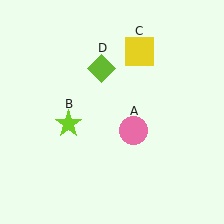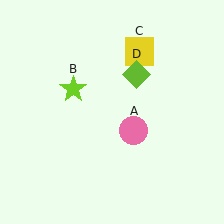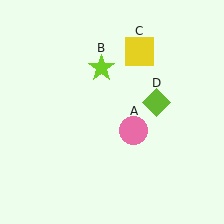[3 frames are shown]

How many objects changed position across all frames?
2 objects changed position: lime star (object B), lime diamond (object D).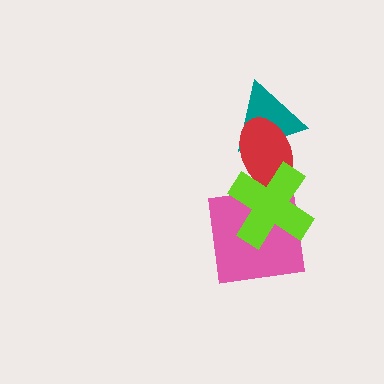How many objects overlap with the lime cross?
2 objects overlap with the lime cross.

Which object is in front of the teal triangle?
The red ellipse is in front of the teal triangle.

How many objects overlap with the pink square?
1 object overlaps with the pink square.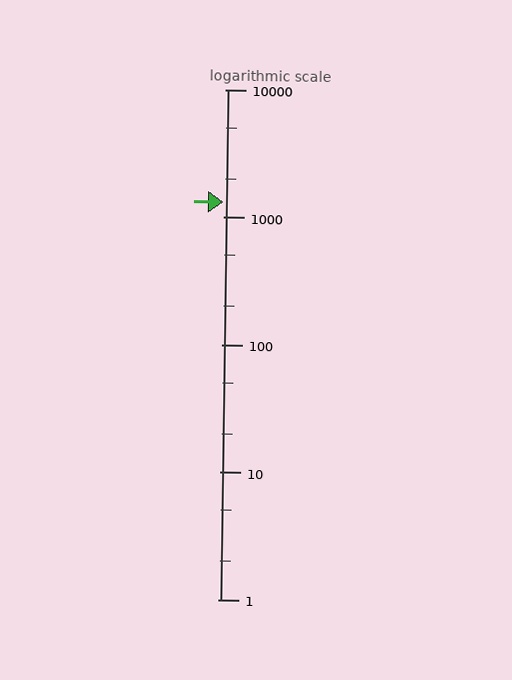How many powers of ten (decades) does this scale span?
The scale spans 4 decades, from 1 to 10000.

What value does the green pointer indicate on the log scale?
The pointer indicates approximately 1300.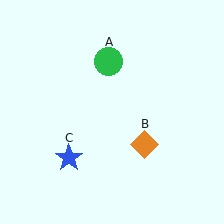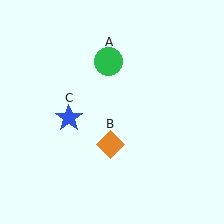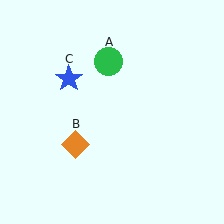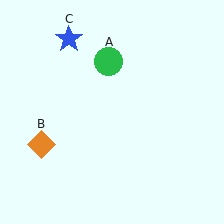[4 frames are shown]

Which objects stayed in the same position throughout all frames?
Green circle (object A) remained stationary.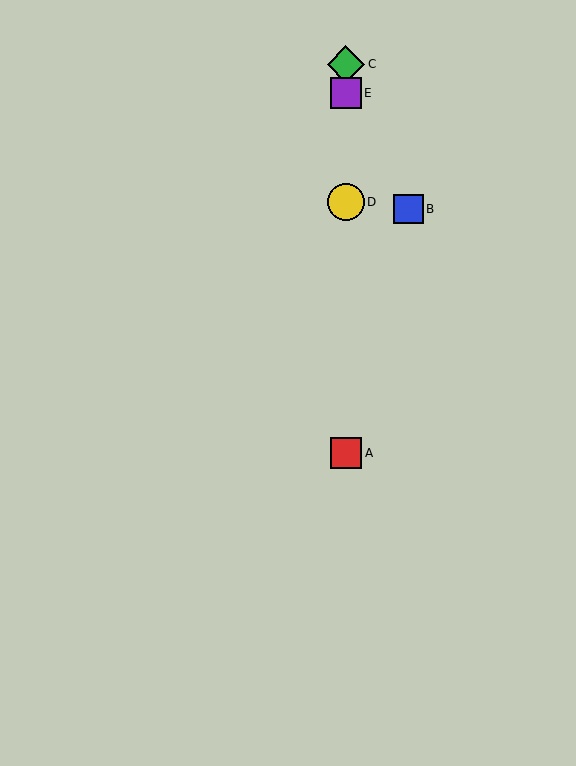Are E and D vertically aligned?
Yes, both are at x≈346.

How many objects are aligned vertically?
4 objects (A, C, D, E) are aligned vertically.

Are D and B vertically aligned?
No, D is at x≈346 and B is at x≈408.